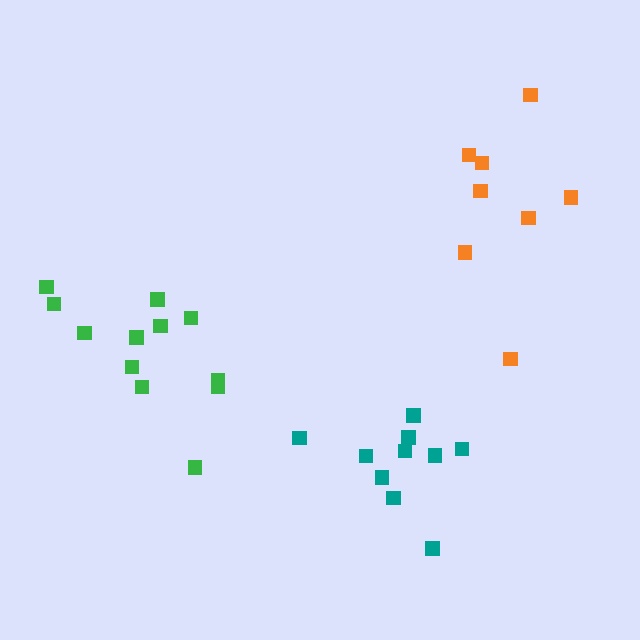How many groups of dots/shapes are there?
There are 3 groups.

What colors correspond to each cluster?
The clusters are colored: teal, green, orange.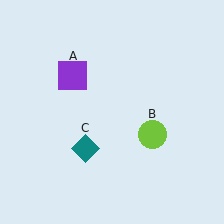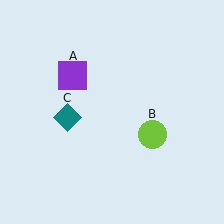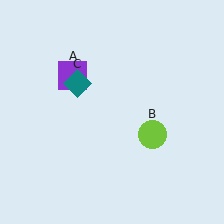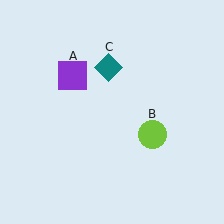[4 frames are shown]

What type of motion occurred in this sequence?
The teal diamond (object C) rotated clockwise around the center of the scene.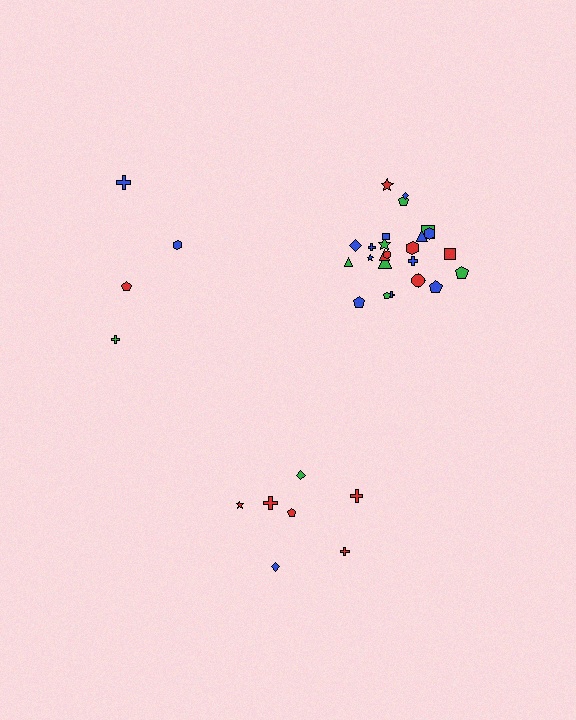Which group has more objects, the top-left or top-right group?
The top-right group.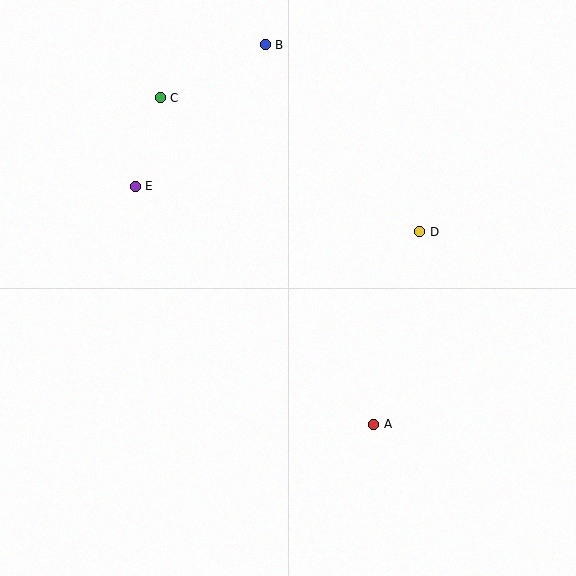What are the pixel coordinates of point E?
Point E is at (135, 186).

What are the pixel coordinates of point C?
Point C is at (160, 98).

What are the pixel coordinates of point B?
Point B is at (265, 45).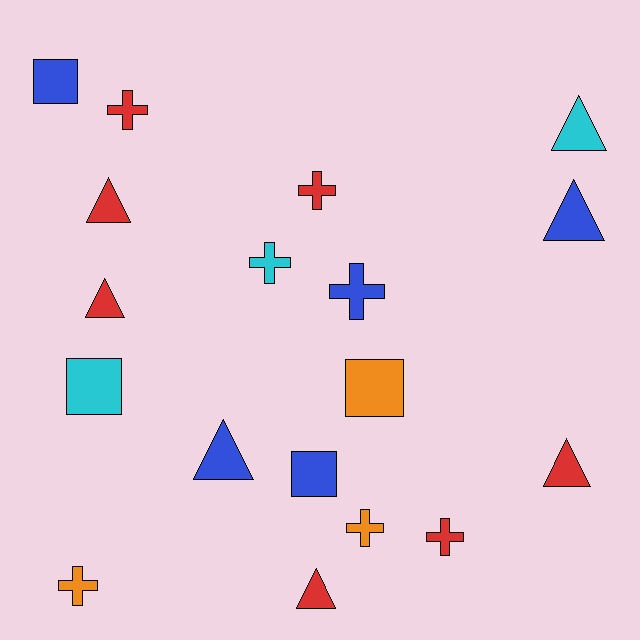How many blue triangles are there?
There are 2 blue triangles.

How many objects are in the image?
There are 18 objects.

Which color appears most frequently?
Red, with 7 objects.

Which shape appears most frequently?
Triangle, with 7 objects.